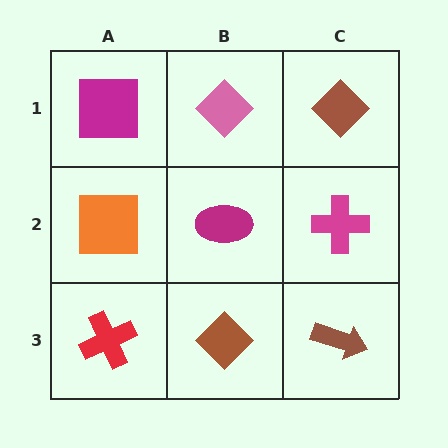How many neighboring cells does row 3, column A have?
2.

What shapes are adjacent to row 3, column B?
A magenta ellipse (row 2, column B), a red cross (row 3, column A), a brown arrow (row 3, column C).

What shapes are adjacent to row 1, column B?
A magenta ellipse (row 2, column B), a magenta square (row 1, column A), a brown diamond (row 1, column C).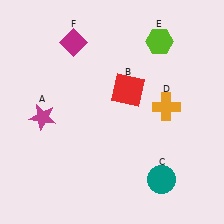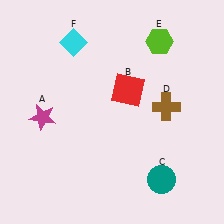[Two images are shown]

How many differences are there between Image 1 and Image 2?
There are 2 differences between the two images.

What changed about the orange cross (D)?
In Image 1, D is orange. In Image 2, it changed to brown.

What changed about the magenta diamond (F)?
In Image 1, F is magenta. In Image 2, it changed to cyan.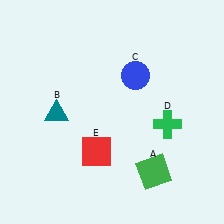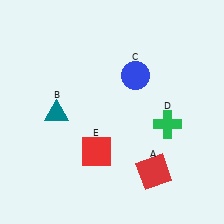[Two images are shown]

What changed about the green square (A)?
In Image 1, A is green. In Image 2, it changed to red.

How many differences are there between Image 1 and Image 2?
There is 1 difference between the two images.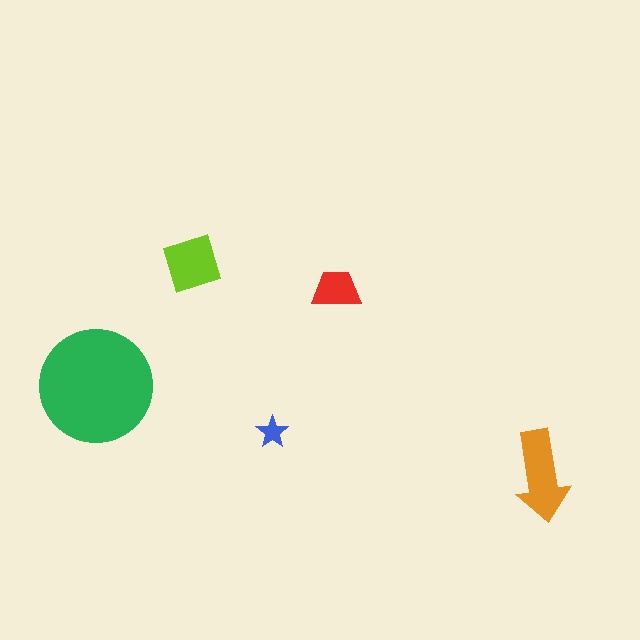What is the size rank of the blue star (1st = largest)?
5th.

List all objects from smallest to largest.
The blue star, the red trapezoid, the lime diamond, the orange arrow, the green circle.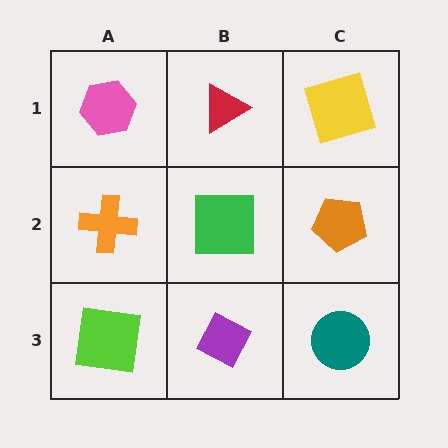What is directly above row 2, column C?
A yellow square.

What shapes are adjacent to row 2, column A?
A pink hexagon (row 1, column A), a lime square (row 3, column A), a green square (row 2, column B).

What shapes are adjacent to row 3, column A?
An orange cross (row 2, column A), a purple diamond (row 3, column B).